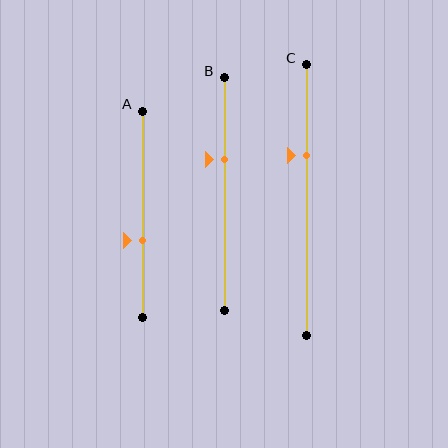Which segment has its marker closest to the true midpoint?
Segment A has its marker closest to the true midpoint.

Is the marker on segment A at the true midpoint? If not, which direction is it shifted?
No, the marker on segment A is shifted downward by about 13% of the segment length.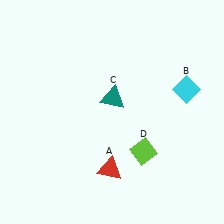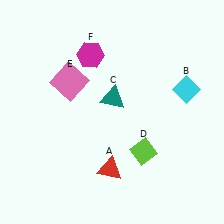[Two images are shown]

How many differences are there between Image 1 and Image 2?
There are 2 differences between the two images.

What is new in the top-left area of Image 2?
A pink square (E) was added in the top-left area of Image 2.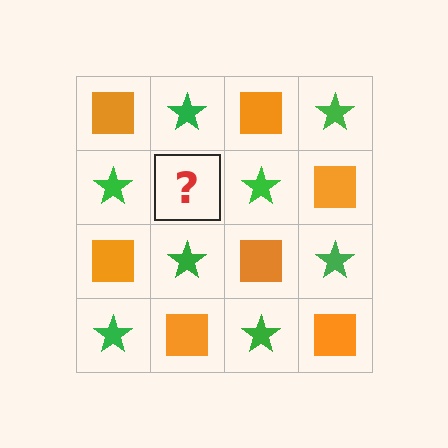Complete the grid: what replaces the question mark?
The question mark should be replaced with an orange square.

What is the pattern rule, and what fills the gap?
The rule is that it alternates orange square and green star in a checkerboard pattern. The gap should be filled with an orange square.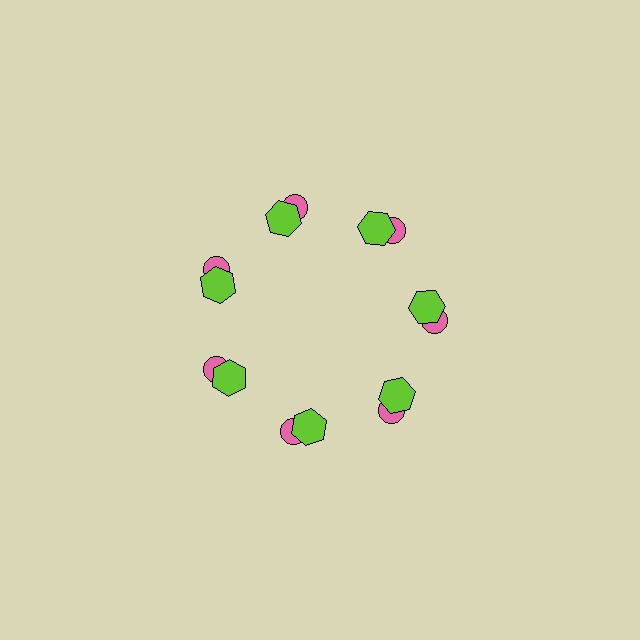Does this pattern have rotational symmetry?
Yes, this pattern has 7-fold rotational symmetry. It looks the same after rotating 51 degrees around the center.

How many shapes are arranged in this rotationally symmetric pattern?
There are 14 shapes, arranged in 7 groups of 2.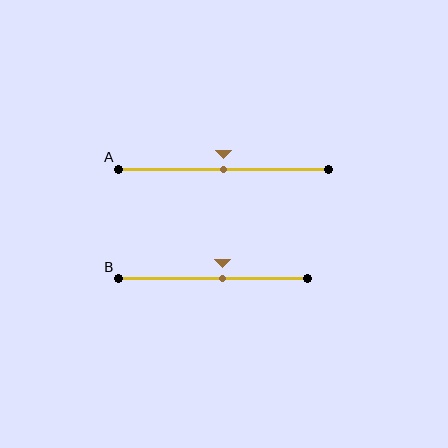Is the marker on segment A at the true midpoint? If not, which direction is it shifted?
Yes, the marker on segment A is at the true midpoint.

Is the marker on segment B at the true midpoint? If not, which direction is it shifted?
No, the marker on segment B is shifted to the right by about 5% of the segment length.